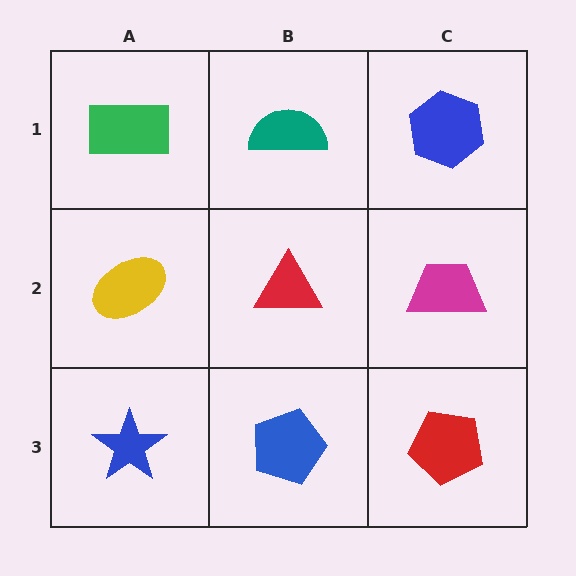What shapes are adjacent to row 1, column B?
A red triangle (row 2, column B), a green rectangle (row 1, column A), a blue hexagon (row 1, column C).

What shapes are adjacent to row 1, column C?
A magenta trapezoid (row 2, column C), a teal semicircle (row 1, column B).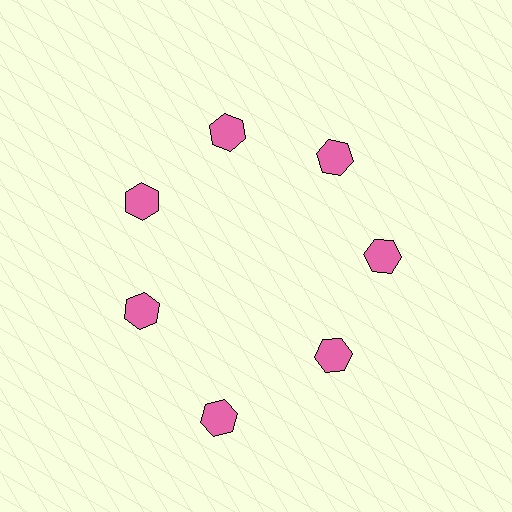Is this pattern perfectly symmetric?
No. The 7 pink hexagons are arranged in a ring, but one element near the 6 o'clock position is pushed outward from the center, breaking the 7-fold rotational symmetry.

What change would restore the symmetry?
The symmetry would be restored by moving it inward, back onto the ring so that all 7 hexagons sit at equal angles and equal distance from the center.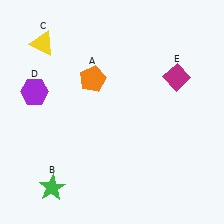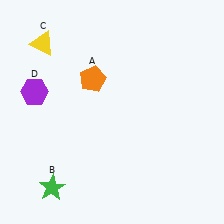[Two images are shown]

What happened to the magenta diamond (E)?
The magenta diamond (E) was removed in Image 2. It was in the top-right area of Image 1.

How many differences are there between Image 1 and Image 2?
There is 1 difference between the two images.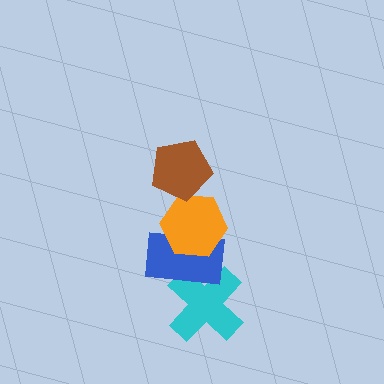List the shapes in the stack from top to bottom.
From top to bottom: the brown pentagon, the orange hexagon, the blue rectangle, the cyan cross.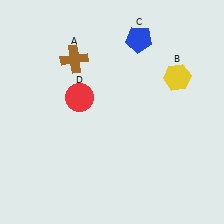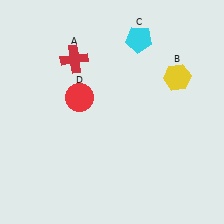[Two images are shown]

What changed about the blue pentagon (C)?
In Image 1, C is blue. In Image 2, it changed to cyan.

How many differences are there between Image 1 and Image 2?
There are 2 differences between the two images.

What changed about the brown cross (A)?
In Image 1, A is brown. In Image 2, it changed to red.